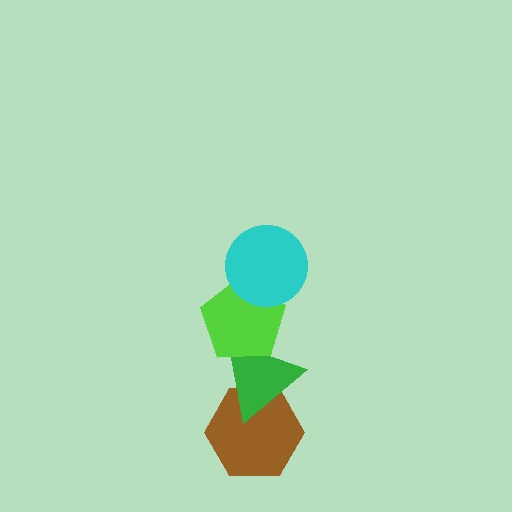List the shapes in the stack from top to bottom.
From top to bottom: the cyan circle, the lime pentagon, the green triangle, the brown hexagon.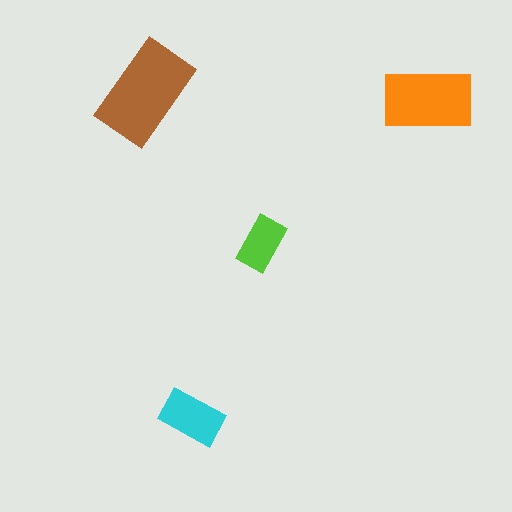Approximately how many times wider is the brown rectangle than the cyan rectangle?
About 1.5 times wider.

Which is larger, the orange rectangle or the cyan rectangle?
The orange one.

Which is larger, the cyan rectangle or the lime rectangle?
The cyan one.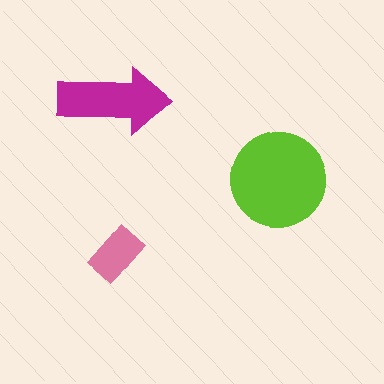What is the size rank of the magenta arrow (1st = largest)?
2nd.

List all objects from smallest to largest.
The pink rectangle, the magenta arrow, the lime circle.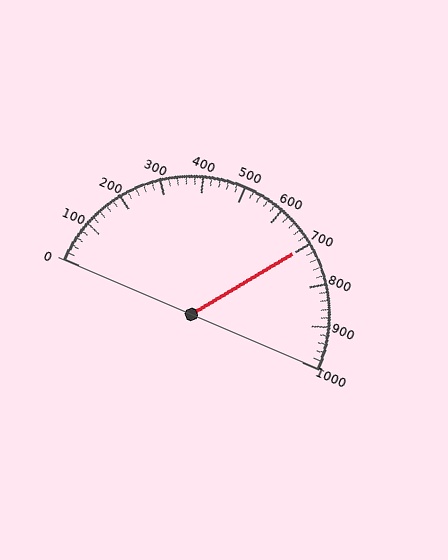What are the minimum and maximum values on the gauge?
The gauge ranges from 0 to 1000.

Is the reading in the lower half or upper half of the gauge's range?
The reading is in the upper half of the range (0 to 1000).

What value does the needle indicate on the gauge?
The needle indicates approximately 700.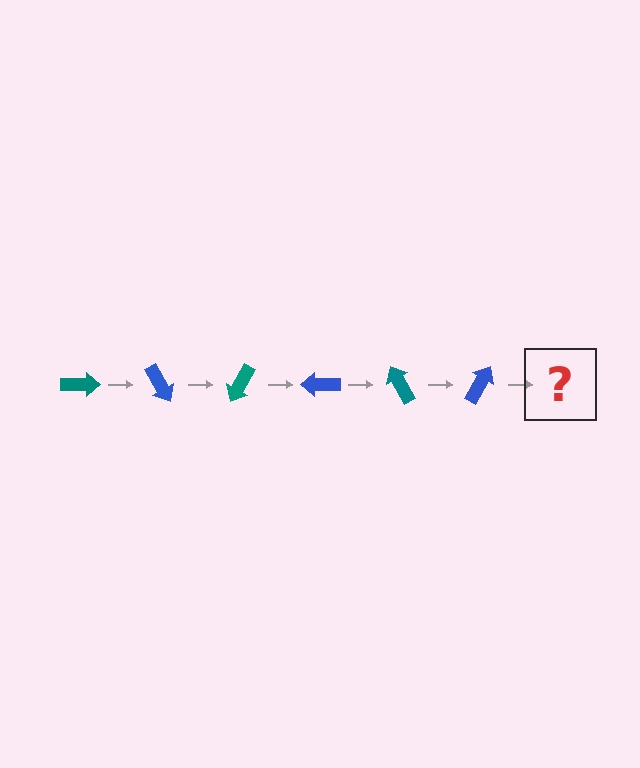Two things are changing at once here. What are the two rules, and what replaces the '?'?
The two rules are that it rotates 60 degrees each step and the color cycles through teal and blue. The '?' should be a teal arrow, rotated 360 degrees from the start.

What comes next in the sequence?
The next element should be a teal arrow, rotated 360 degrees from the start.